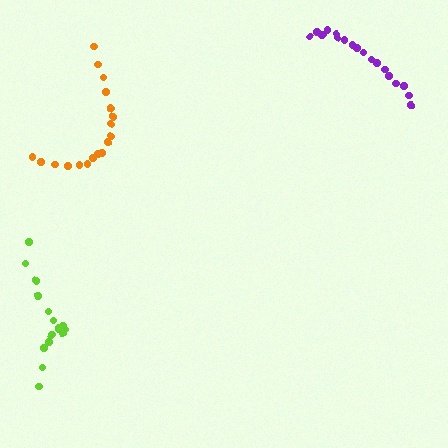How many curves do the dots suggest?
There are 3 distinct paths.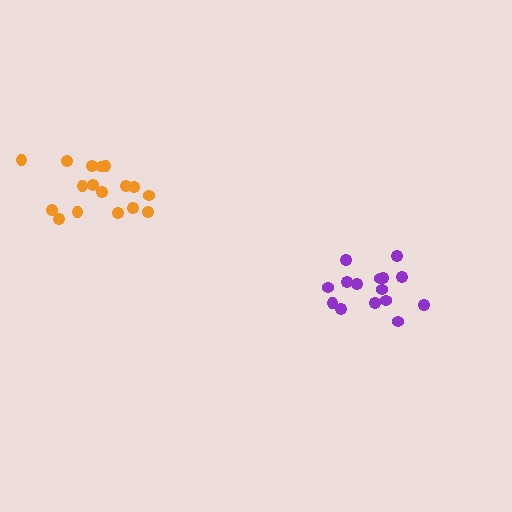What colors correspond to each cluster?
The clusters are colored: purple, orange.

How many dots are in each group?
Group 1: 15 dots, Group 2: 17 dots (32 total).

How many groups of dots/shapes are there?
There are 2 groups.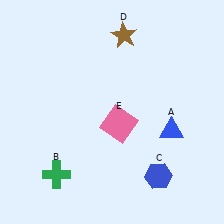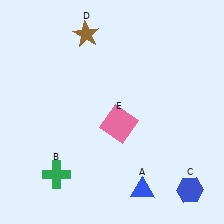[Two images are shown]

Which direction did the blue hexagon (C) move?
The blue hexagon (C) moved right.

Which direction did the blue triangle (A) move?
The blue triangle (A) moved down.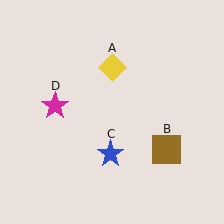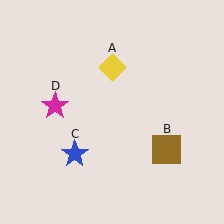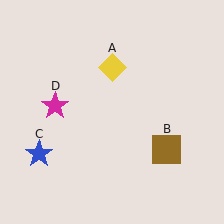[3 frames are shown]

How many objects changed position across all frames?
1 object changed position: blue star (object C).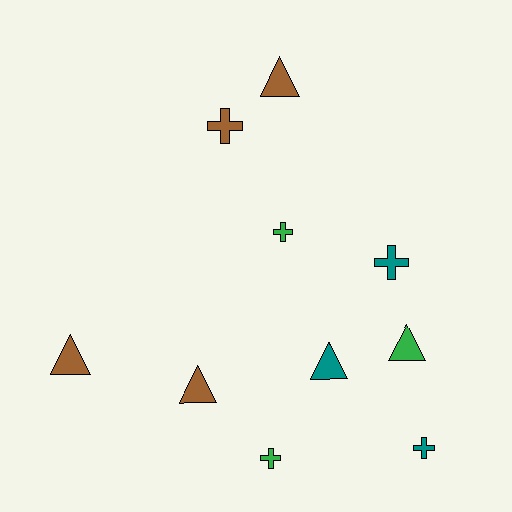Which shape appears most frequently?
Cross, with 5 objects.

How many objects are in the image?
There are 10 objects.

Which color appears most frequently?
Brown, with 4 objects.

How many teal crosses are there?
There are 2 teal crosses.